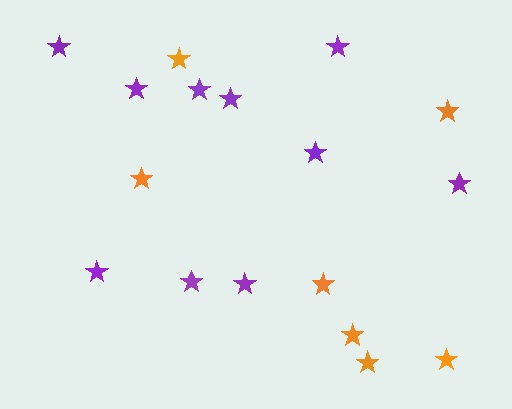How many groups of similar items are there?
There are 2 groups: one group of purple stars (10) and one group of orange stars (7).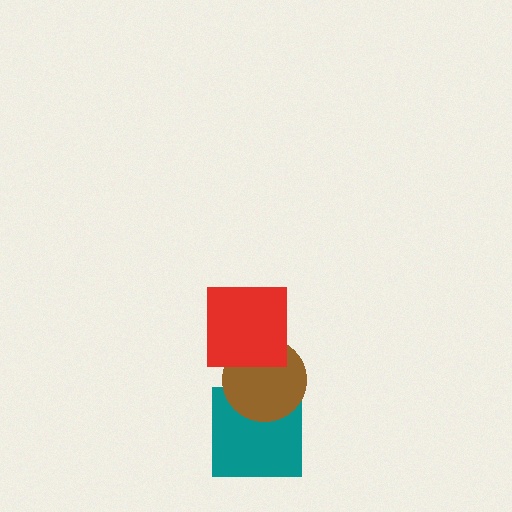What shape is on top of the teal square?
The brown circle is on top of the teal square.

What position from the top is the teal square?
The teal square is 3rd from the top.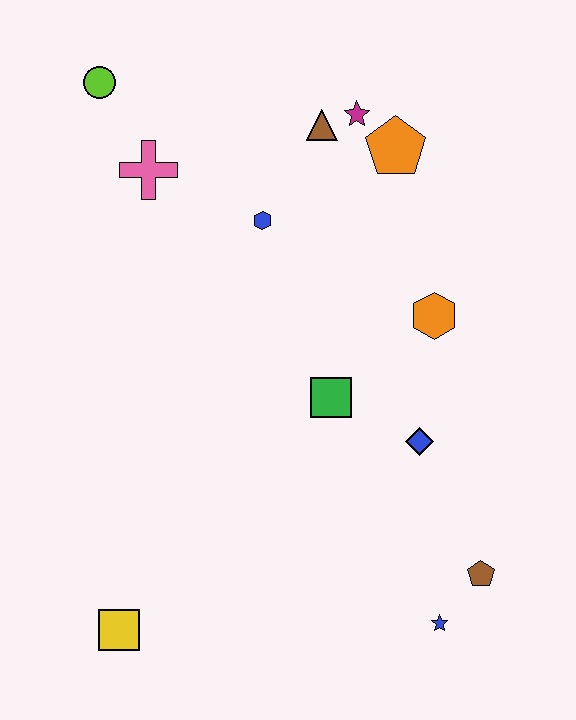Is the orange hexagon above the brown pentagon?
Yes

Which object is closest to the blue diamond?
The green square is closest to the blue diamond.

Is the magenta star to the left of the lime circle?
No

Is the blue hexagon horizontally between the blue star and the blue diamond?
No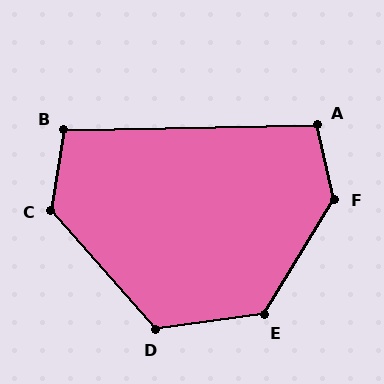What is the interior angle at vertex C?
Approximately 129 degrees (obtuse).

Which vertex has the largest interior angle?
F, at approximately 136 degrees.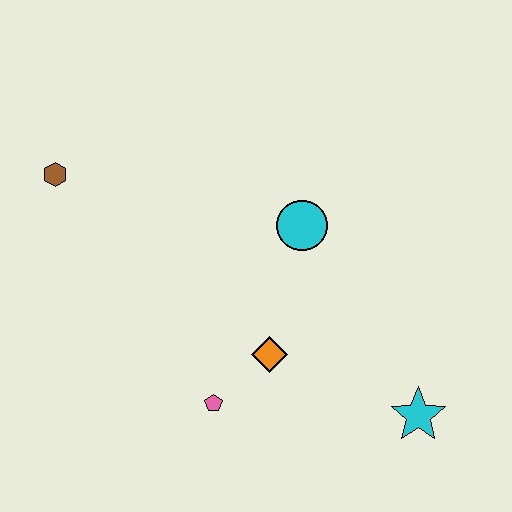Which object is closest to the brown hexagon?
The cyan circle is closest to the brown hexagon.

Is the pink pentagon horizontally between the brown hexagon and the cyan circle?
Yes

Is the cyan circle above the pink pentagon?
Yes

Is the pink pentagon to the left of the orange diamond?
Yes